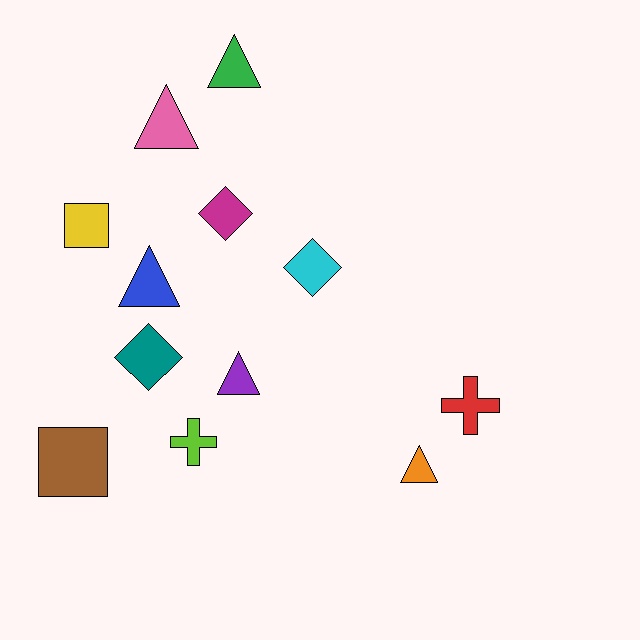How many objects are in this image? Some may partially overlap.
There are 12 objects.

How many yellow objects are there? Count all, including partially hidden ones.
There is 1 yellow object.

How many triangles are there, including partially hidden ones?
There are 5 triangles.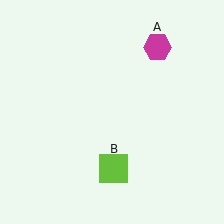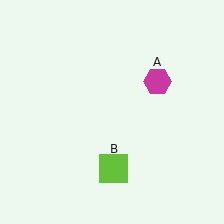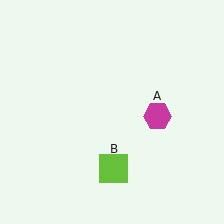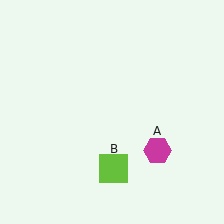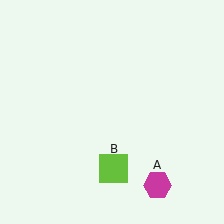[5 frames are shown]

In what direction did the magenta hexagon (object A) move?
The magenta hexagon (object A) moved down.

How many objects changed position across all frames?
1 object changed position: magenta hexagon (object A).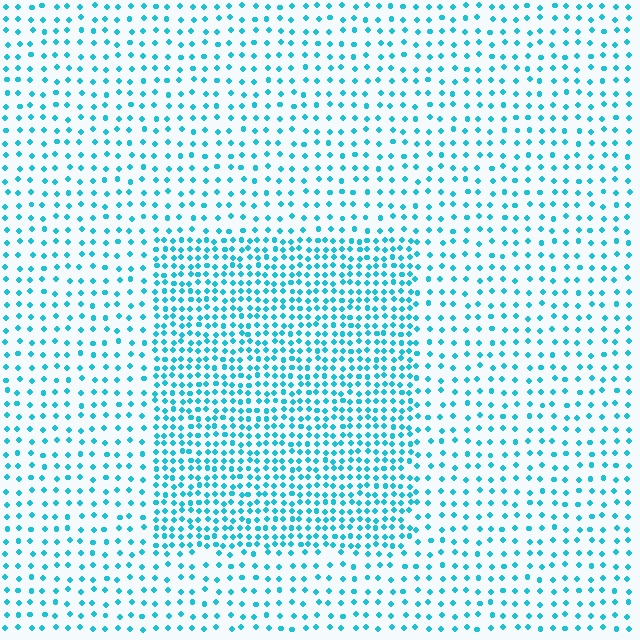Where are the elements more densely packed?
The elements are more densely packed inside the rectangle boundary.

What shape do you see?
I see a rectangle.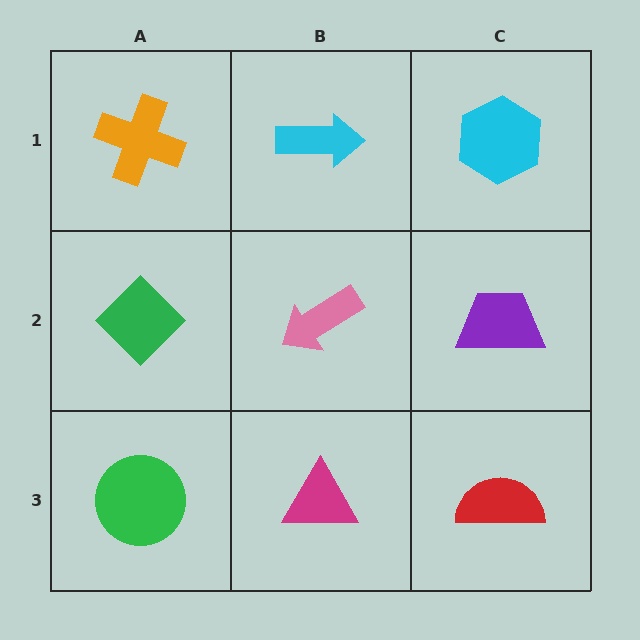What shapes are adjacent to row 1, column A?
A green diamond (row 2, column A), a cyan arrow (row 1, column B).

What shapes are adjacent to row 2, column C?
A cyan hexagon (row 1, column C), a red semicircle (row 3, column C), a pink arrow (row 2, column B).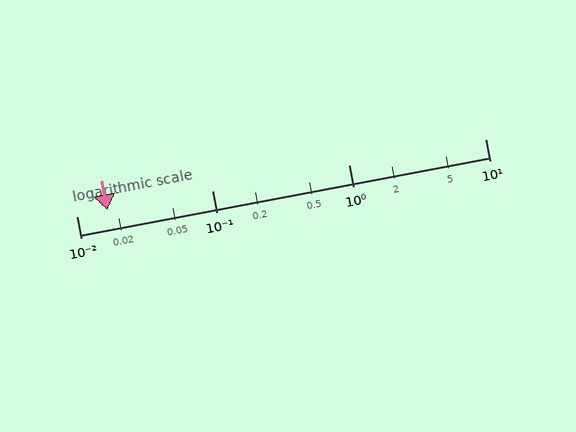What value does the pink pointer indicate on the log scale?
The pointer indicates approximately 0.017.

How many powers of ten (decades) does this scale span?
The scale spans 3 decades, from 0.01 to 10.